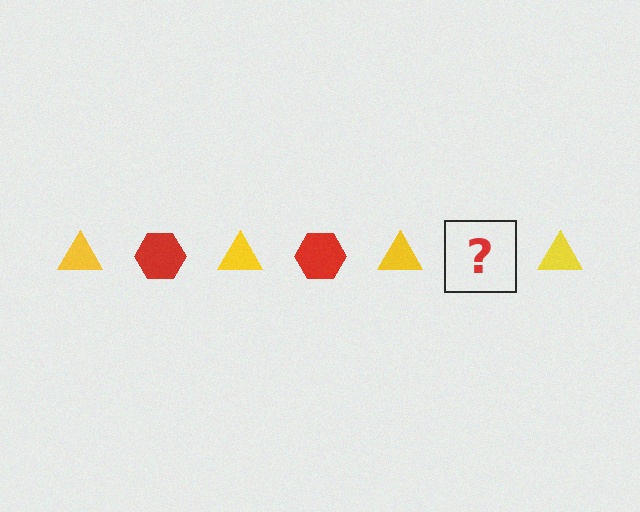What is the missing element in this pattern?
The missing element is a red hexagon.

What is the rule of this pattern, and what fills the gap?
The rule is that the pattern alternates between yellow triangle and red hexagon. The gap should be filled with a red hexagon.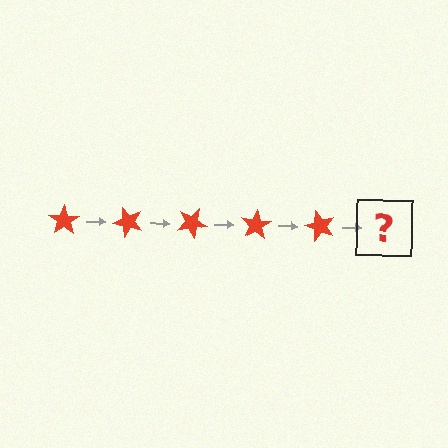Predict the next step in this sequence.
The next step is a red star rotated 250 degrees.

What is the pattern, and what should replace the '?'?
The pattern is that the star rotates 50 degrees each step. The '?' should be a red star rotated 250 degrees.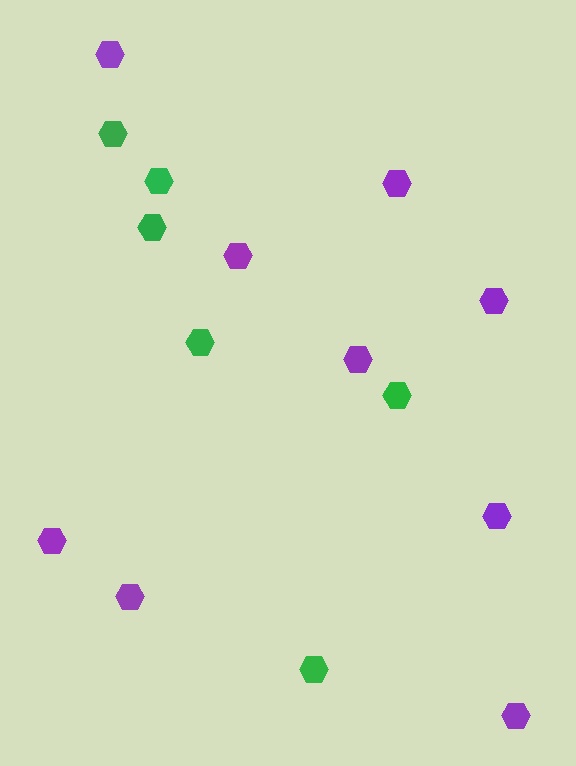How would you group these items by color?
There are 2 groups: one group of green hexagons (6) and one group of purple hexagons (9).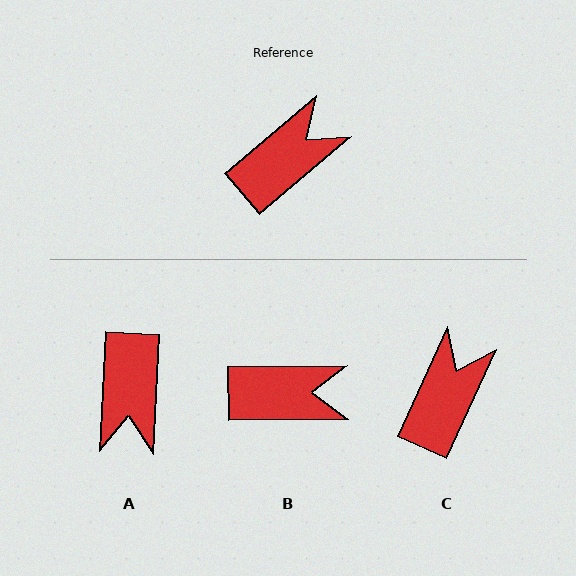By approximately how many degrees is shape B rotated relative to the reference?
Approximately 40 degrees clockwise.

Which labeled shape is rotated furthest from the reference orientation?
A, about 133 degrees away.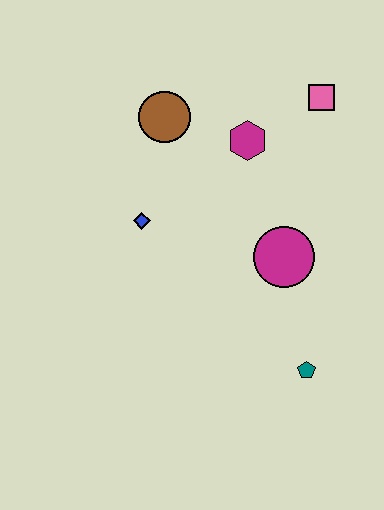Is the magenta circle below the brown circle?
Yes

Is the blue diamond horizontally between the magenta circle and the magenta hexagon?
No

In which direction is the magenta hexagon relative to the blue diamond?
The magenta hexagon is to the right of the blue diamond.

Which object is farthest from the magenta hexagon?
The teal pentagon is farthest from the magenta hexagon.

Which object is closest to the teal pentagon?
The magenta circle is closest to the teal pentagon.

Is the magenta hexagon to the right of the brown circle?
Yes